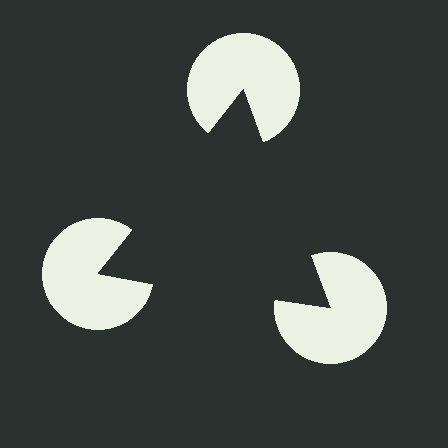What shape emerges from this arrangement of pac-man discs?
An illusory triangle — its edges are inferred from the aligned wedge cuts in the pac-man discs, not physically drawn.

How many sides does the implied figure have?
3 sides.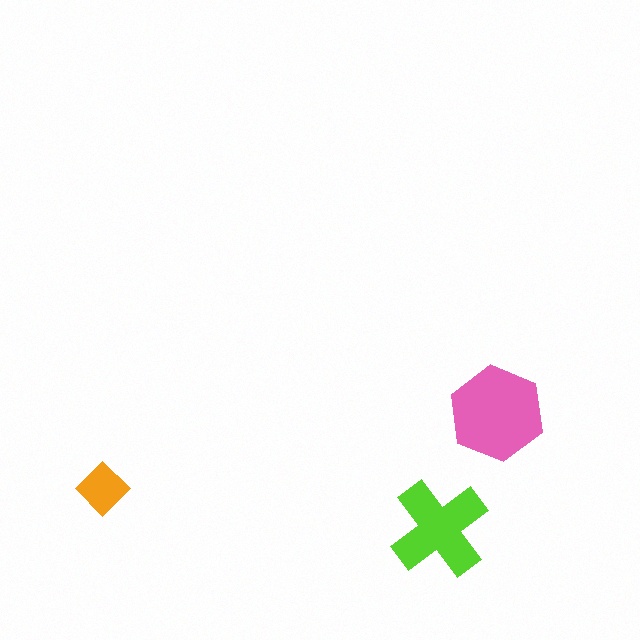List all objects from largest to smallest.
The pink hexagon, the lime cross, the orange diamond.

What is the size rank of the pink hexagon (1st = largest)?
1st.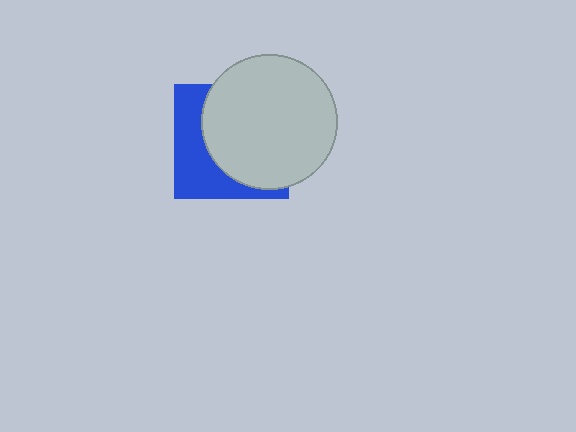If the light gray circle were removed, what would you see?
You would see the complete blue square.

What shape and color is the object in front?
The object in front is a light gray circle.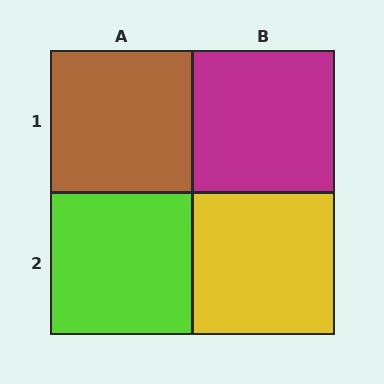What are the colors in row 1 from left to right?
Brown, magenta.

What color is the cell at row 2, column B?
Yellow.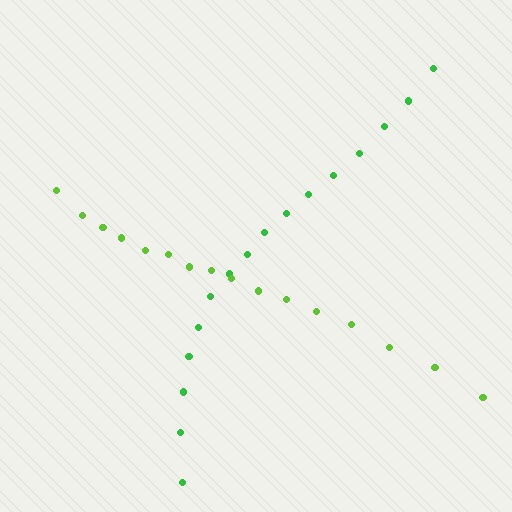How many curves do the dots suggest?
There are 2 distinct paths.